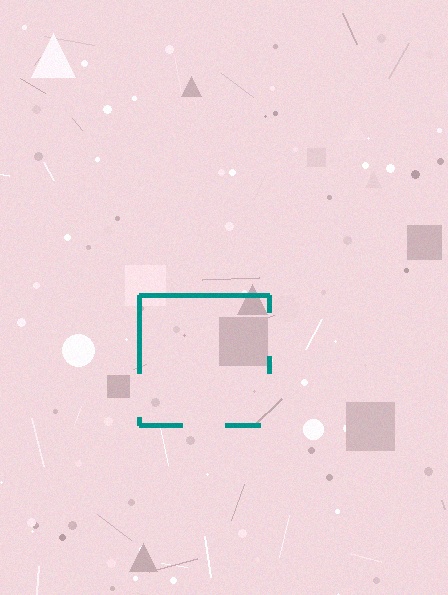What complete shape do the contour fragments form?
The contour fragments form a square.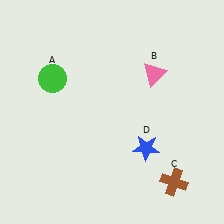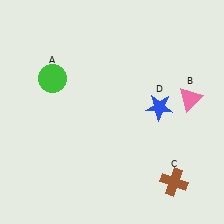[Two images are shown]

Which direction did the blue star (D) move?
The blue star (D) moved up.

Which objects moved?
The objects that moved are: the pink triangle (B), the blue star (D).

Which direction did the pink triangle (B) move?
The pink triangle (B) moved right.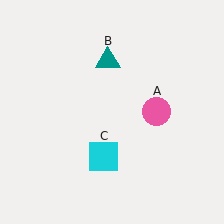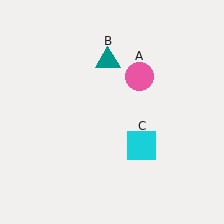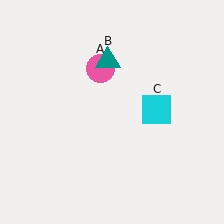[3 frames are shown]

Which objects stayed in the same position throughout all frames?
Teal triangle (object B) remained stationary.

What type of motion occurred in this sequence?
The pink circle (object A), cyan square (object C) rotated counterclockwise around the center of the scene.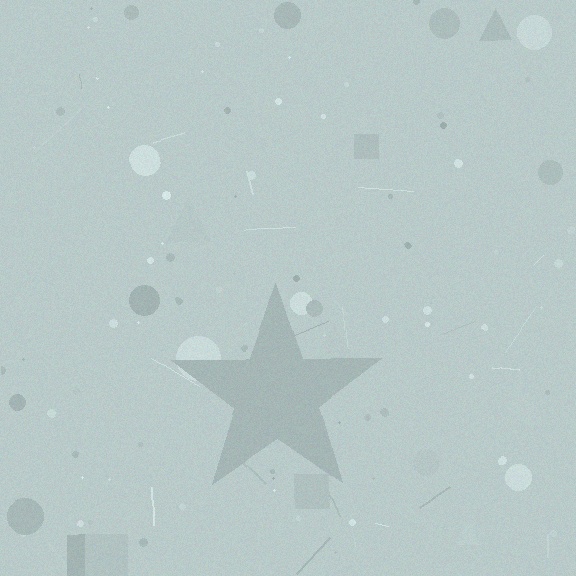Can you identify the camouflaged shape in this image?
The camouflaged shape is a star.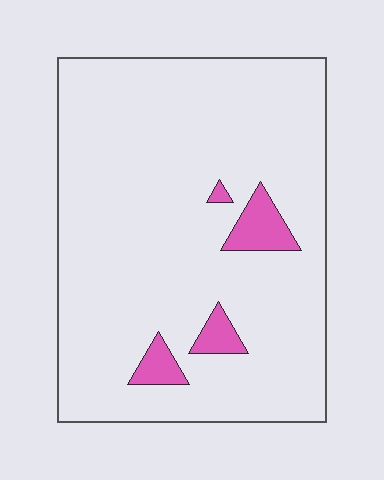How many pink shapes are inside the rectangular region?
4.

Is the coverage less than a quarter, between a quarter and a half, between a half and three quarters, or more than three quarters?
Less than a quarter.